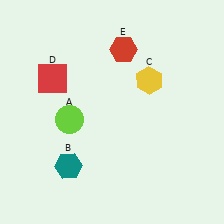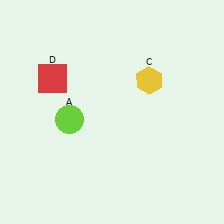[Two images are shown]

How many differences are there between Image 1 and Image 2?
There are 2 differences between the two images.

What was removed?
The red hexagon (E), the teal hexagon (B) were removed in Image 2.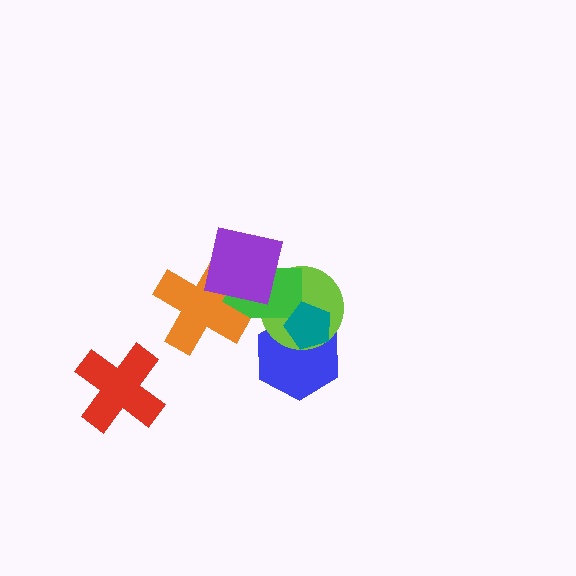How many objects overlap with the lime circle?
3 objects overlap with the lime circle.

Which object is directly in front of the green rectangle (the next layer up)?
The teal pentagon is directly in front of the green rectangle.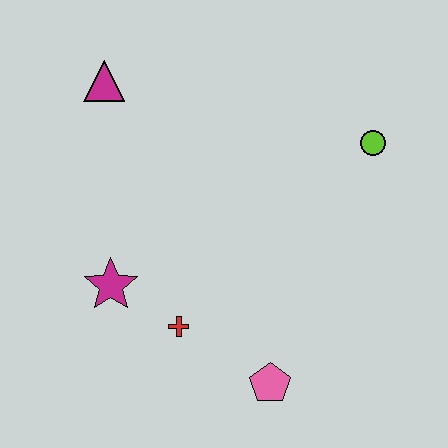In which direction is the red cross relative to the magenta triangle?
The red cross is below the magenta triangle.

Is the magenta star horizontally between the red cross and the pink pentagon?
No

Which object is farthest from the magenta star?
The lime circle is farthest from the magenta star.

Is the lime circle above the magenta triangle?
No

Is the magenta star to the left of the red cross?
Yes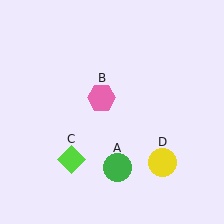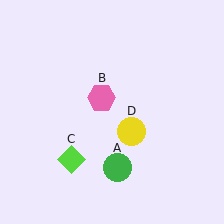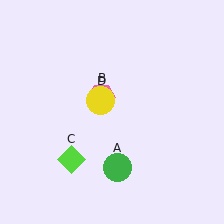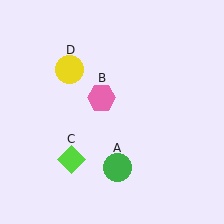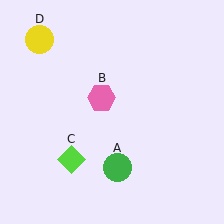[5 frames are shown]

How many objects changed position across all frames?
1 object changed position: yellow circle (object D).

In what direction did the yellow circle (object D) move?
The yellow circle (object D) moved up and to the left.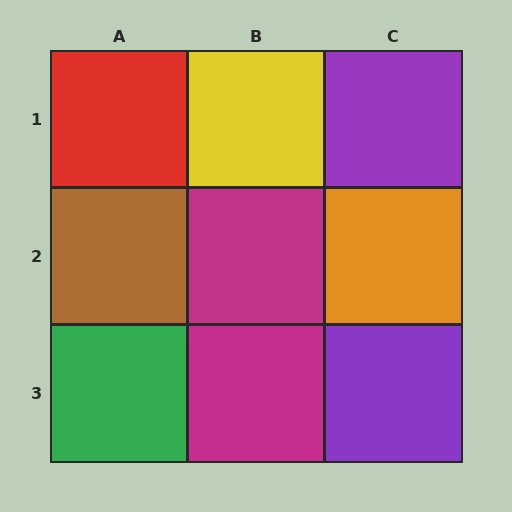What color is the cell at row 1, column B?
Yellow.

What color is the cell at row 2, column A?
Brown.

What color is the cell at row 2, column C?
Orange.